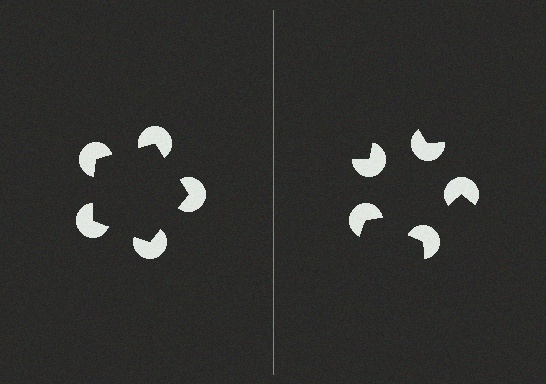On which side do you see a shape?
An illusory pentagon appears on the left side. On the right side the wedge cuts are rotated, so no coherent shape forms.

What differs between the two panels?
The pac-man discs are positioned identically on both sides; only the wedge orientations differ. On the left they align to a pentagon; on the right they are misaligned.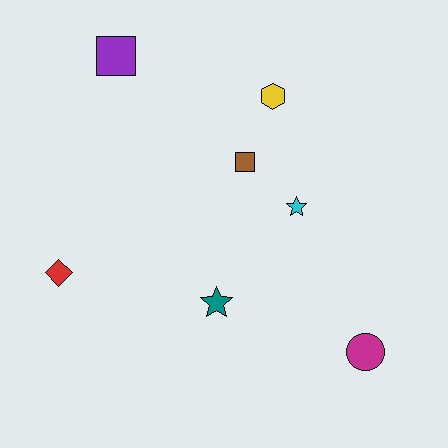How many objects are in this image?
There are 7 objects.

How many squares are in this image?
There are 2 squares.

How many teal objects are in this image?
There is 1 teal object.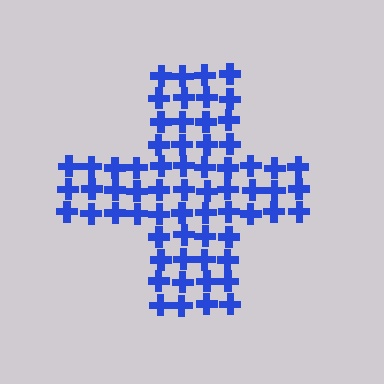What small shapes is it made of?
It is made of small crosses.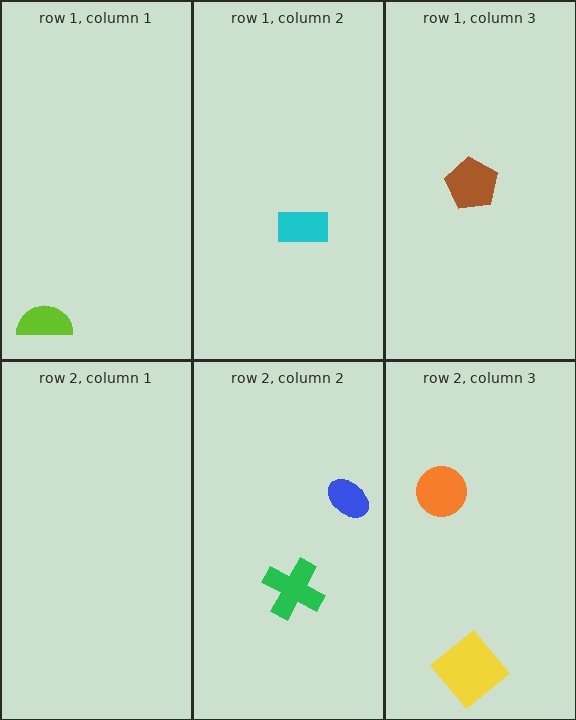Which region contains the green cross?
The row 2, column 2 region.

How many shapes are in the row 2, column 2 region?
2.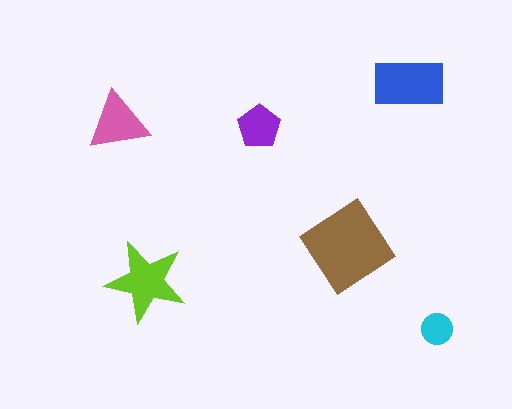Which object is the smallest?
The cyan circle.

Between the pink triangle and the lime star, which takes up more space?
The lime star.